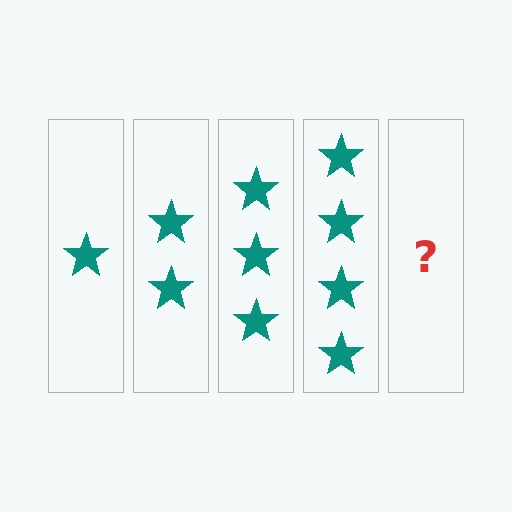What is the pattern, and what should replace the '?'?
The pattern is that each step adds one more star. The '?' should be 5 stars.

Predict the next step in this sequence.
The next step is 5 stars.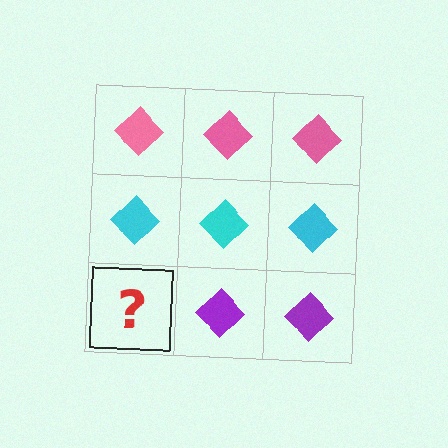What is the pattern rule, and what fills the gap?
The rule is that each row has a consistent color. The gap should be filled with a purple diamond.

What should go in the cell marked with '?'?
The missing cell should contain a purple diamond.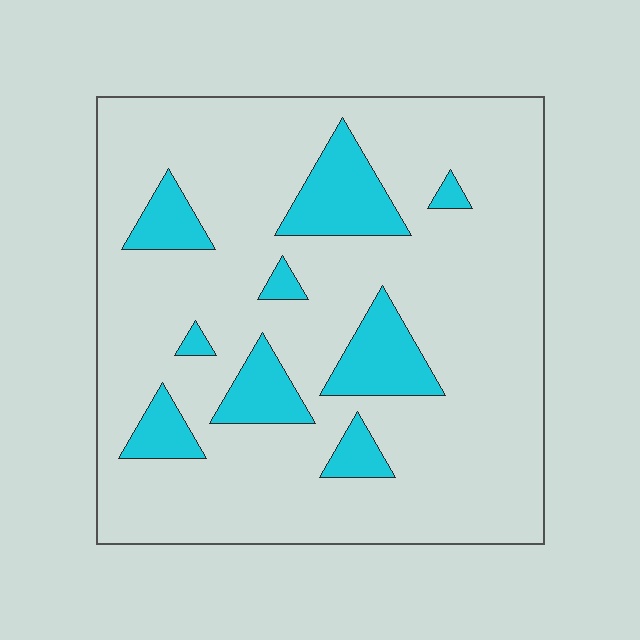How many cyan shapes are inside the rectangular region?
9.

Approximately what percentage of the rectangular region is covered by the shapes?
Approximately 15%.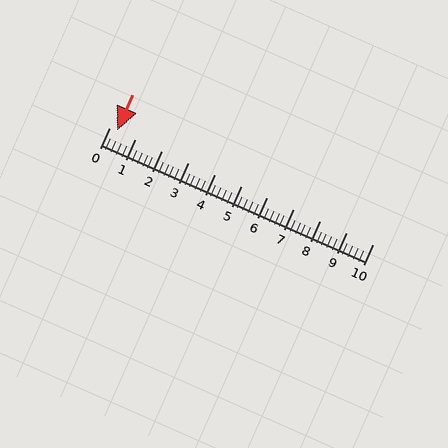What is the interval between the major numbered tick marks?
The major tick marks are spaced 1 units apart.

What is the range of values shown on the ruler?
The ruler shows values from 0 to 10.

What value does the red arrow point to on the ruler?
The red arrow points to approximately 0.3.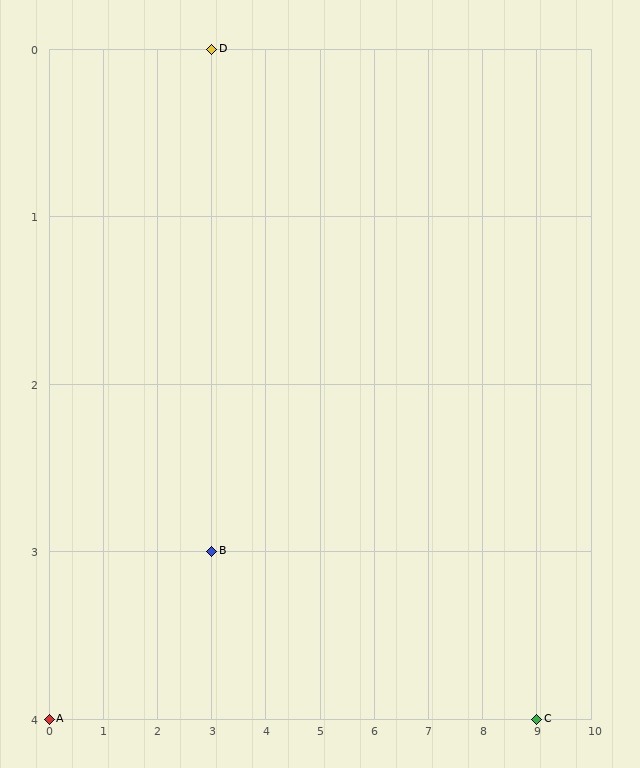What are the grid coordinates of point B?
Point B is at grid coordinates (3, 3).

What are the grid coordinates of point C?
Point C is at grid coordinates (9, 4).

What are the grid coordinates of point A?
Point A is at grid coordinates (0, 4).